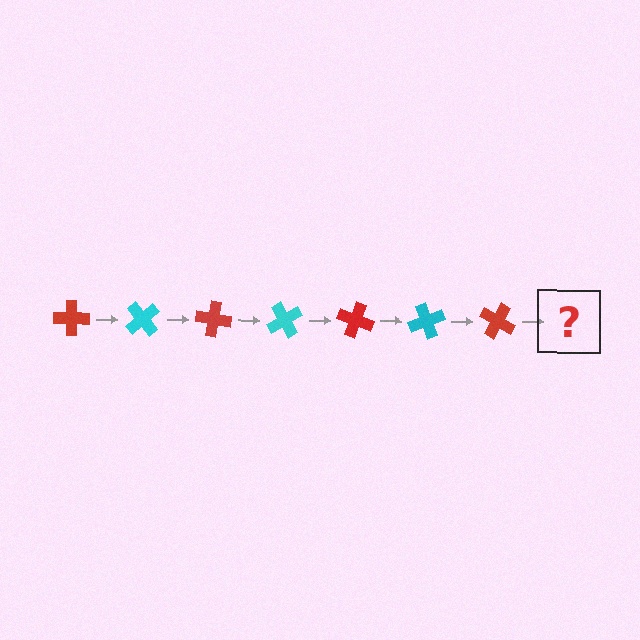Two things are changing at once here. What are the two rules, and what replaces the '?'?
The two rules are that it rotates 50 degrees each step and the color cycles through red and cyan. The '?' should be a cyan cross, rotated 350 degrees from the start.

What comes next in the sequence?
The next element should be a cyan cross, rotated 350 degrees from the start.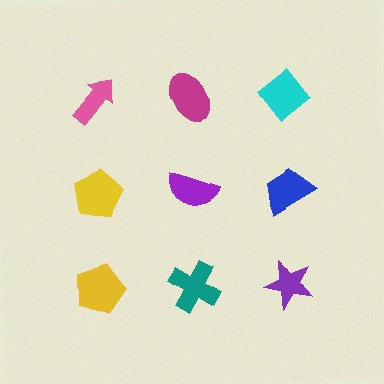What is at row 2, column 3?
A blue trapezoid.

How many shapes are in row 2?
3 shapes.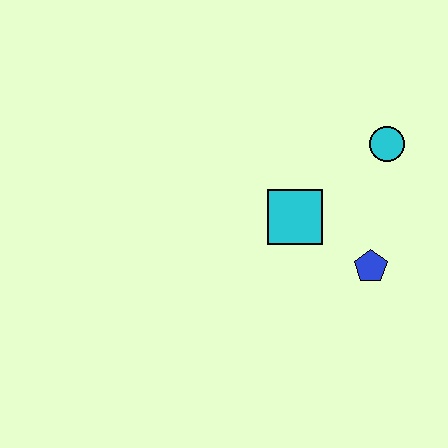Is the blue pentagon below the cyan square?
Yes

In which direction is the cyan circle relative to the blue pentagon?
The cyan circle is above the blue pentagon.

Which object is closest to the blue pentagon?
The cyan square is closest to the blue pentagon.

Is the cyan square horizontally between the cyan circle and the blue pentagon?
No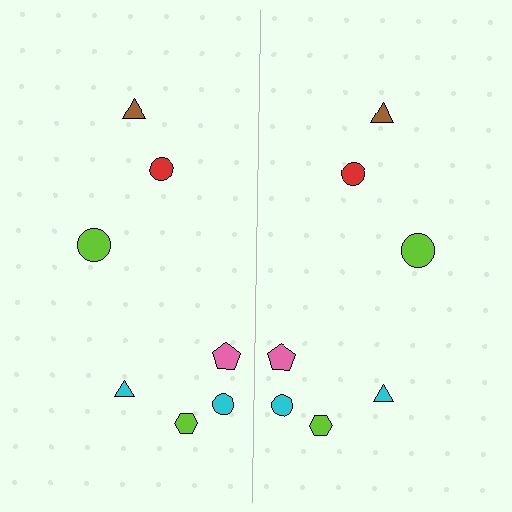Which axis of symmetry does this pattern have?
The pattern has a vertical axis of symmetry running through the center of the image.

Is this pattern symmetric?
Yes, this pattern has bilateral (reflection) symmetry.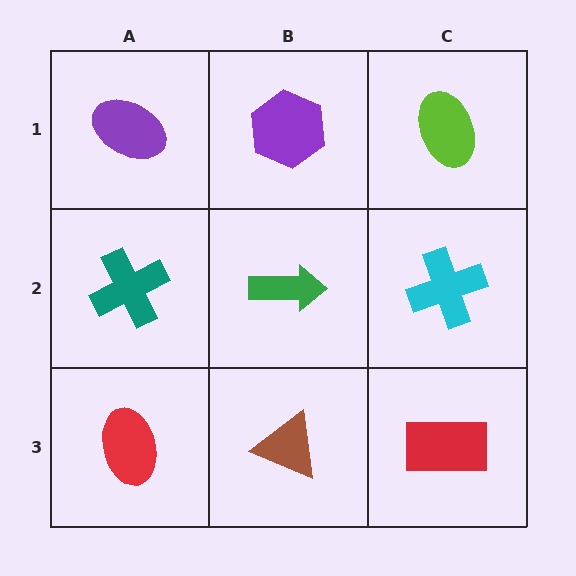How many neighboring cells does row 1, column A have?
2.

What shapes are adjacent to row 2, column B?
A purple hexagon (row 1, column B), a brown triangle (row 3, column B), a teal cross (row 2, column A), a cyan cross (row 2, column C).